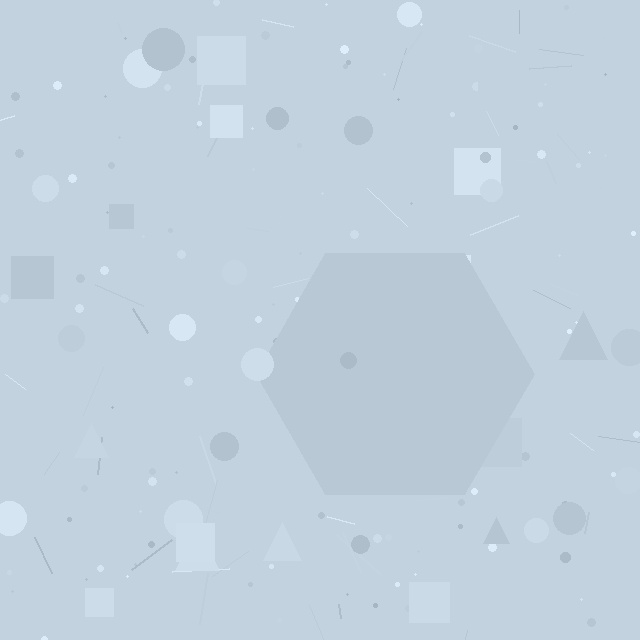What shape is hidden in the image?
A hexagon is hidden in the image.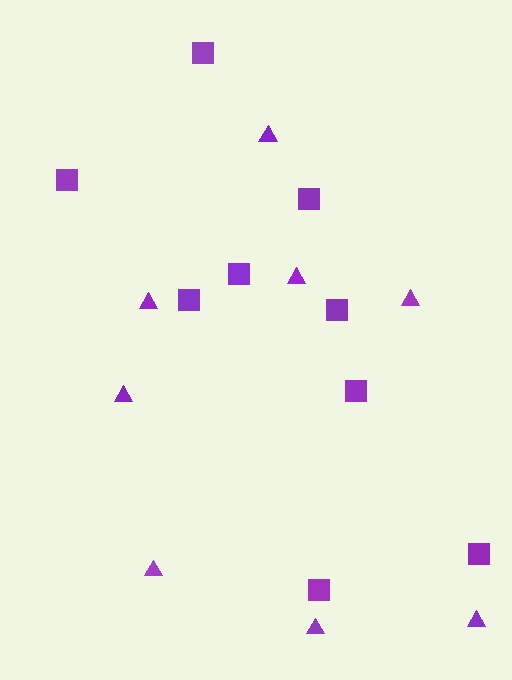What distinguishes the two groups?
There are 2 groups: one group of triangles (8) and one group of squares (9).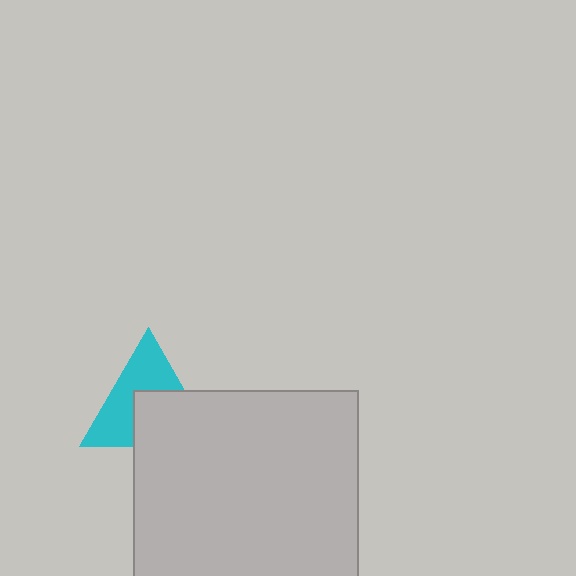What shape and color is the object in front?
The object in front is a light gray square.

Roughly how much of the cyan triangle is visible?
About half of it is visible (roughly 53%).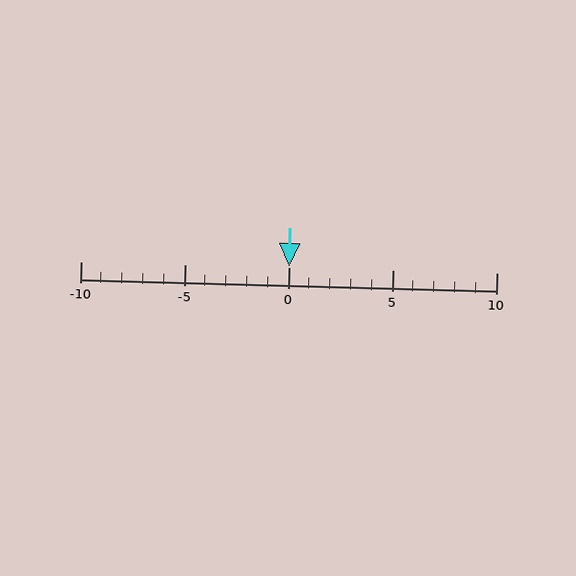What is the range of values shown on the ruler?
The ruler shows values from -10 to 10.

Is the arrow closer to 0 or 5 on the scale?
The arrow is closer to 0.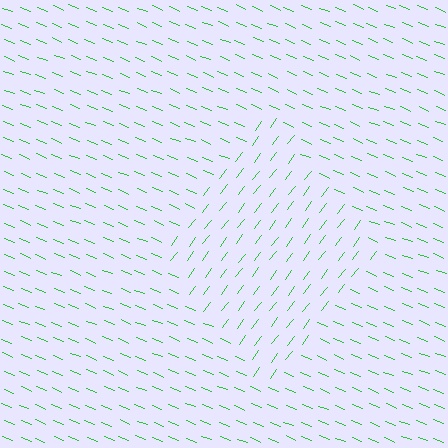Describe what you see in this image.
The image is filled with small green line segments. A diamond region in the image has lines oriented differently from the surrounding lines, creating a visible texture boundary.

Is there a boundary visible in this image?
Yes, there is a texture boundary formed by a change in line orientation.